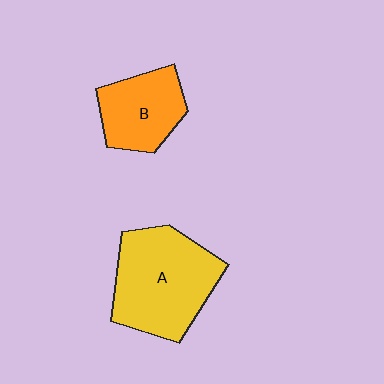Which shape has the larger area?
Shape A (yellow).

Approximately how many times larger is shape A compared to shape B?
Approximately 1.6 times.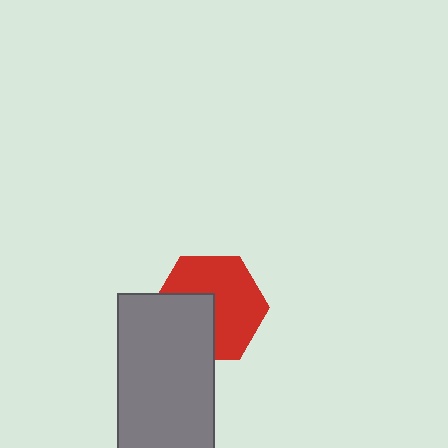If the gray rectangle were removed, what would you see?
You would see the complete red hexagon.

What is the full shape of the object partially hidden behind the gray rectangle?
The partially hidden object is a red hexagon.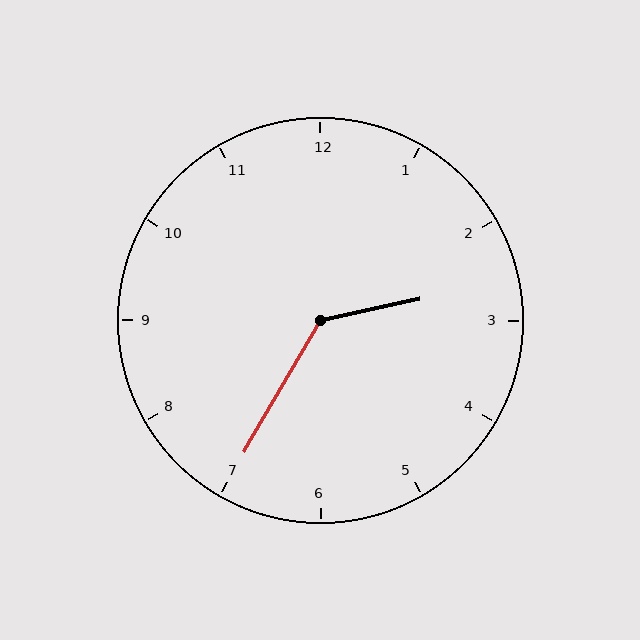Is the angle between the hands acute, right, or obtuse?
It is obtuse.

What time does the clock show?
2:35.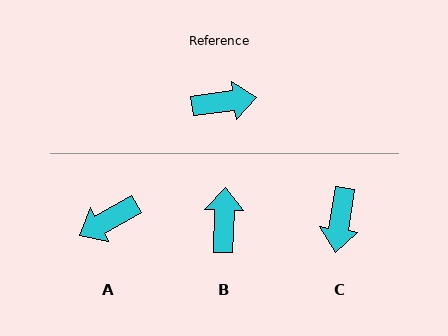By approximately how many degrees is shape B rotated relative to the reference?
Approximately 81 degrees counter-clockwise.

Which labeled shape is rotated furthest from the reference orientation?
A, about 159 degrees away.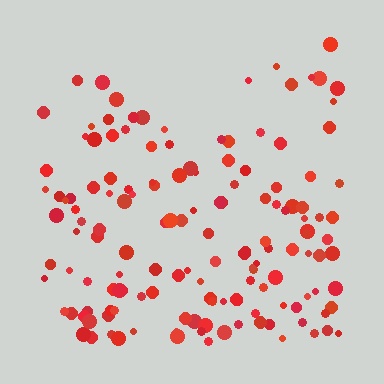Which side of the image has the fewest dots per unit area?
The top.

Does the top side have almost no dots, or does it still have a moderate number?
Still a moderate number, just noticeably fewer than the bottom.